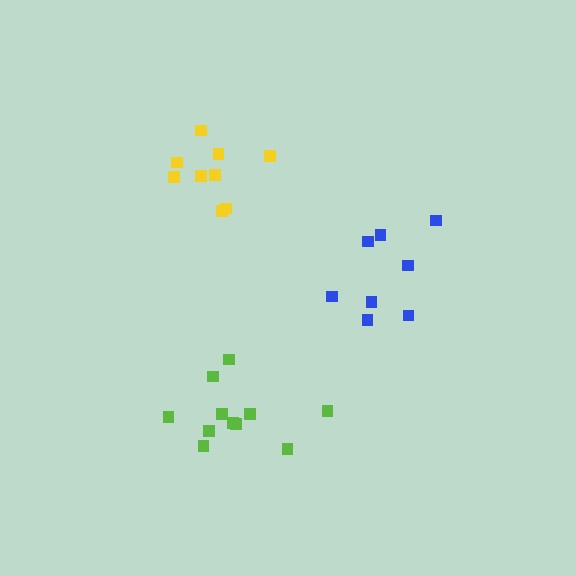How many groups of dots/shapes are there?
There are 3 groups.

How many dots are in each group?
Group 1: 8 dots, Group 2: 9 dots, Group 3: 11 dots (28 total).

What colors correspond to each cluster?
The clusters are colored: blue, yellow, lime.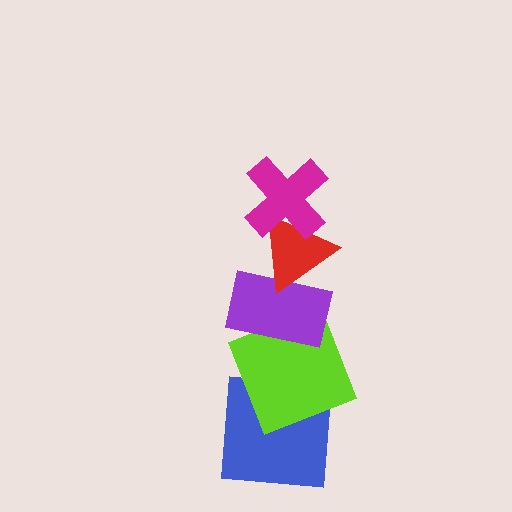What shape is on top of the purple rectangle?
The red triangle is on top of the purple rectangle.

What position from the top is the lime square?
The lime square is 4th from the top.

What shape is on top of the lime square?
The purple rectangle is on top of the lime square.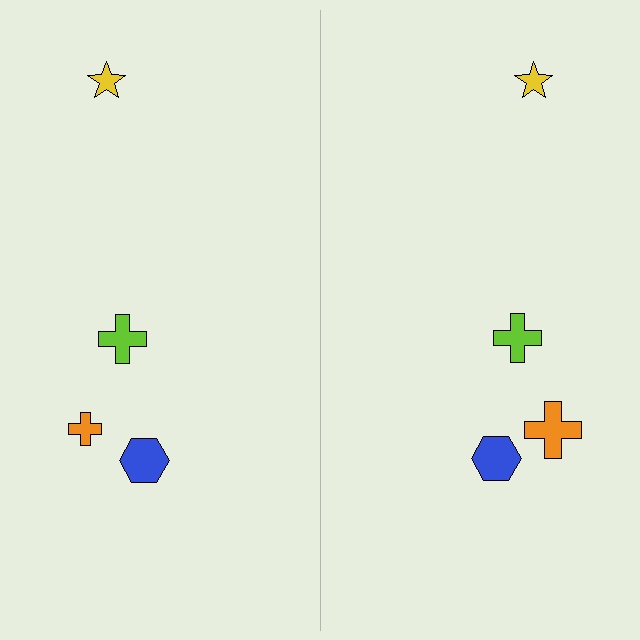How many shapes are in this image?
There are 8 shapes in this image.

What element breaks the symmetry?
The orange cross on the right side has a different size than its mirror counterpart.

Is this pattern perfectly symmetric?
No, the pattern is not perfectly symmetric. The orange cross on the right side has a different size than its mirror counterpart.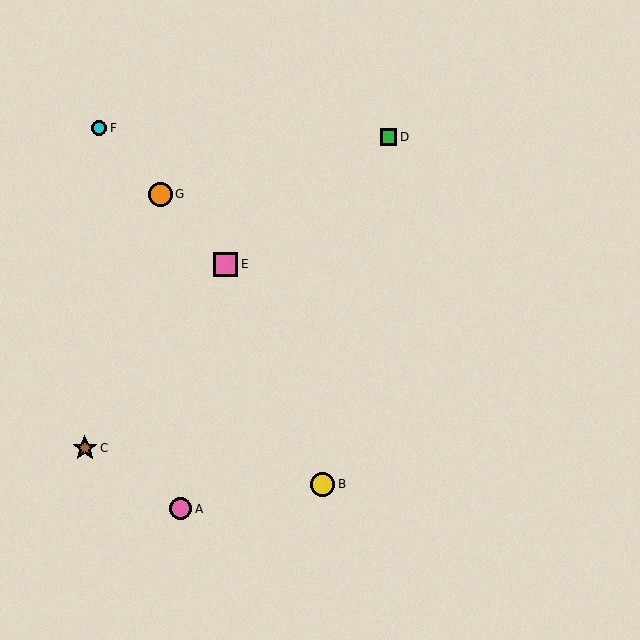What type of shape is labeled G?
Shape G is an orange circle.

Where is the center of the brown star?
The center of the brown star is at (85, 448).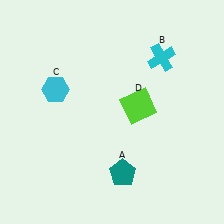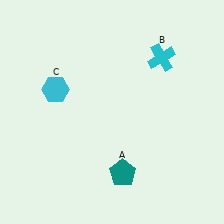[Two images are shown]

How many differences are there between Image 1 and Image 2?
There is 1 difference between the two images.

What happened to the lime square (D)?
The lime square (D) was removed in Image 2. It was in the top-right area of Image 1.